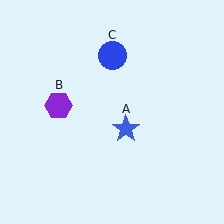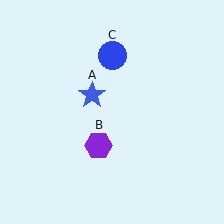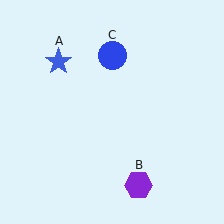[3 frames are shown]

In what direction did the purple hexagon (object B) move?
The purple hexagon (object B) moved down and to the right.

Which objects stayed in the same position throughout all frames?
Blue circle (object C) remained stationary.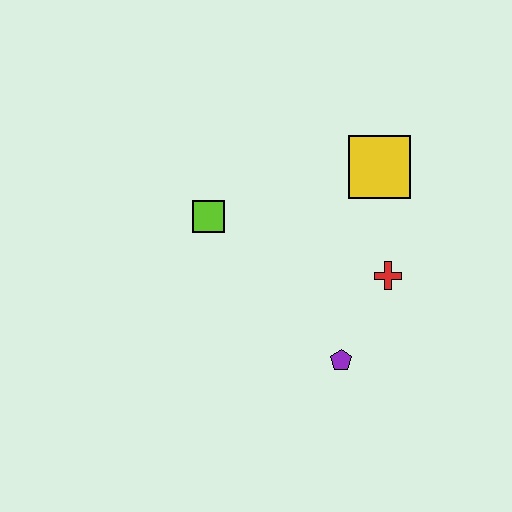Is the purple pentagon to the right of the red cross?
No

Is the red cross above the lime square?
No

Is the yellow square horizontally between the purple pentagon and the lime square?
No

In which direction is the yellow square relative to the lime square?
The yellow square is to the right of the lime square.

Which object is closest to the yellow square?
The red cross is closest to the yellow square.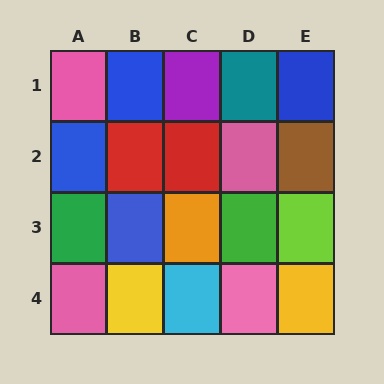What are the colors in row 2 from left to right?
Blue, red, red, pink, brown.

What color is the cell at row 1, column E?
Blue.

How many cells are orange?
1 cell is orange.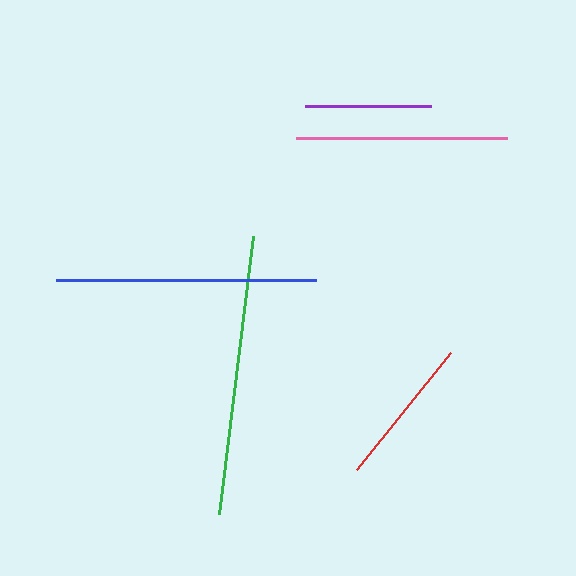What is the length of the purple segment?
The purple segment is approximately 126 pixels long.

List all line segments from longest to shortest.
From longest to shortest: green, blue, pink, red, purple.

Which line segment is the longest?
The green line is the longest at approximately 280 pixels.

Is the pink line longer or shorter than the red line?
The pink line is longer than the red line.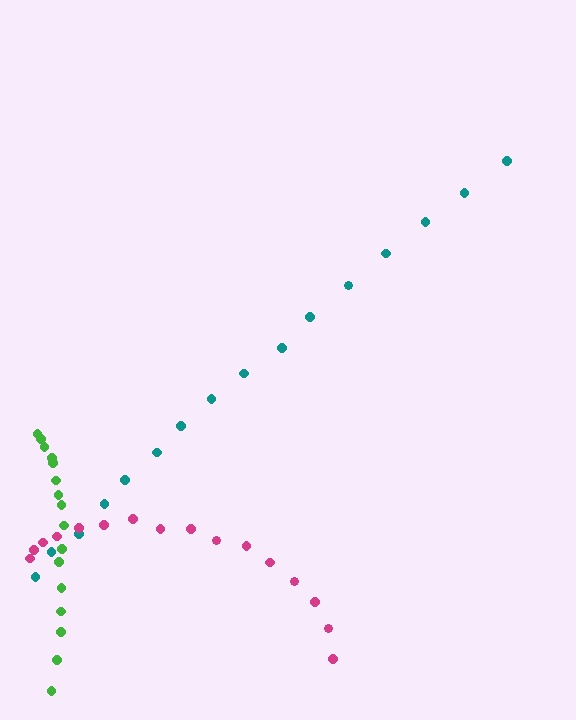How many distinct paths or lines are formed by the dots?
There are 3 distinct paths.